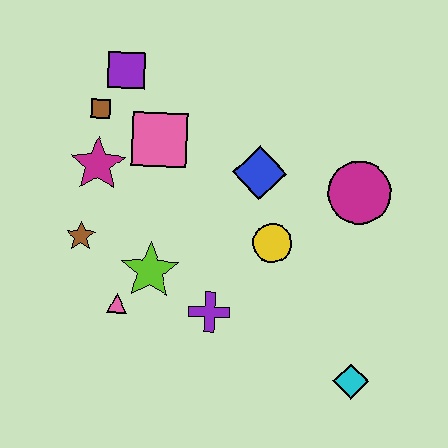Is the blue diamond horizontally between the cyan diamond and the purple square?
Yes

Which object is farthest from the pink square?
The cyan diamond is farthest from the pink square.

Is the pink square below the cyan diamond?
No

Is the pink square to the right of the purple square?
Yes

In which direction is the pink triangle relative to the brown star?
The pink triangle is below the brown star.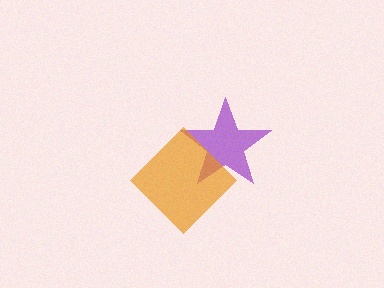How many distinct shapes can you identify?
There are 2 distinct shapes: a purple star, an orange diamond.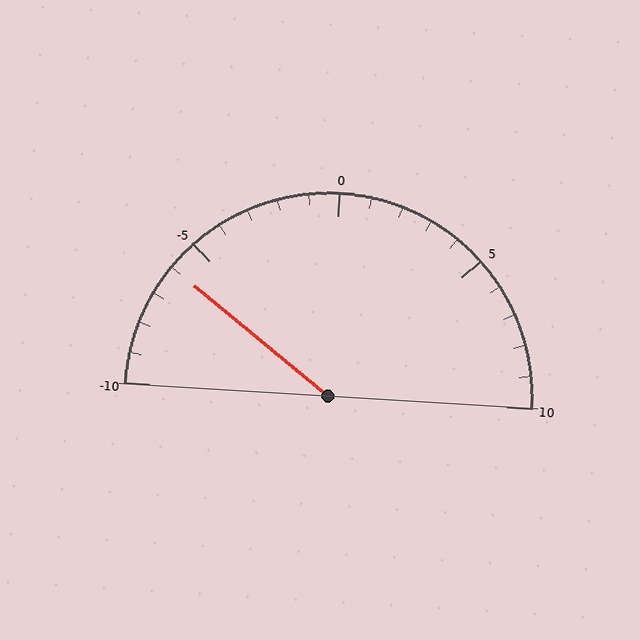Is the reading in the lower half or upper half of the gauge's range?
The reading is in the lower half of the range (-10 to 10).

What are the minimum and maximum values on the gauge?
The gauge ranges from -10 to 10.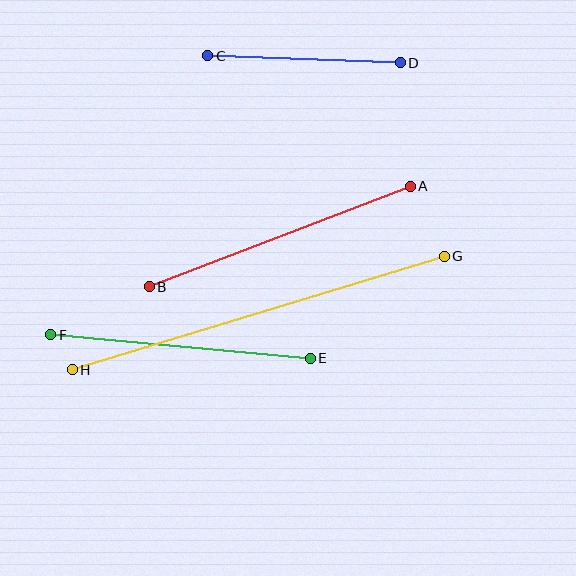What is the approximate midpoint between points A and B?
The midpoint is at approximately (280, 236) pixels.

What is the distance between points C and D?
The distance is approximately 193 pixels.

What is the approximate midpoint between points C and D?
The midpoint is at approximately (304, 59) pixels.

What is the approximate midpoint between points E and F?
The midpoint is at approximately (181, 346) pixels.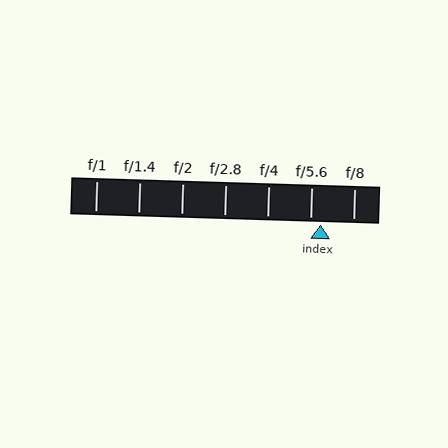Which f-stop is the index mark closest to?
The index mark is closest to f/5.6.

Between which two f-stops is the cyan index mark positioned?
The index mark is between f/5.6 and f/8.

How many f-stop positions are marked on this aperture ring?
There are 7 f-stop positions marked.